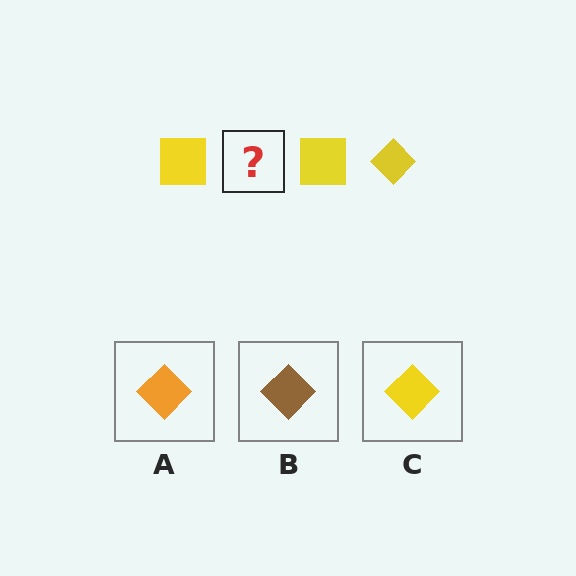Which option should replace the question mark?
Option C.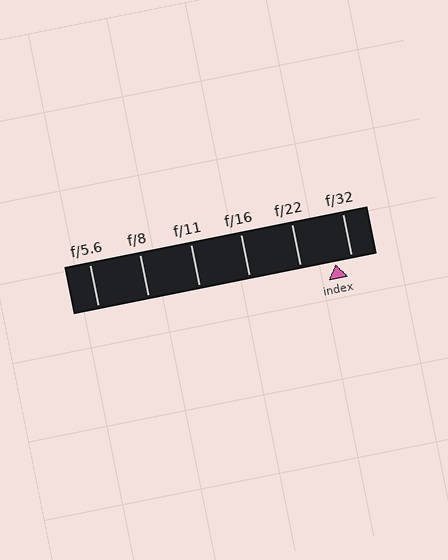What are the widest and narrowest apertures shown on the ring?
The widest aperture shown is f/5.6 and the narrowest is f/32.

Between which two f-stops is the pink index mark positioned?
The index mark is between f/22 and f/32.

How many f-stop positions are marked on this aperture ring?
There are 6 f-stop positions marked.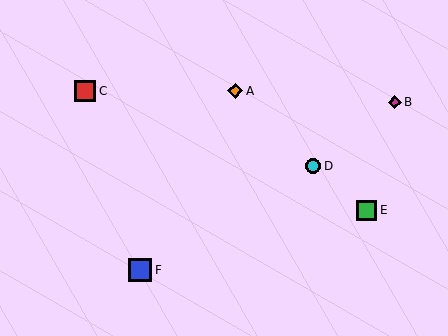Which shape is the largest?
The blue square (labeled F) is the largest.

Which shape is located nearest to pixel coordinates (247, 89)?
The orange diamond (labeled A) at (235, 91) is nearest to that location.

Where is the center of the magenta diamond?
The center of the magenta diamond is at (395, 102).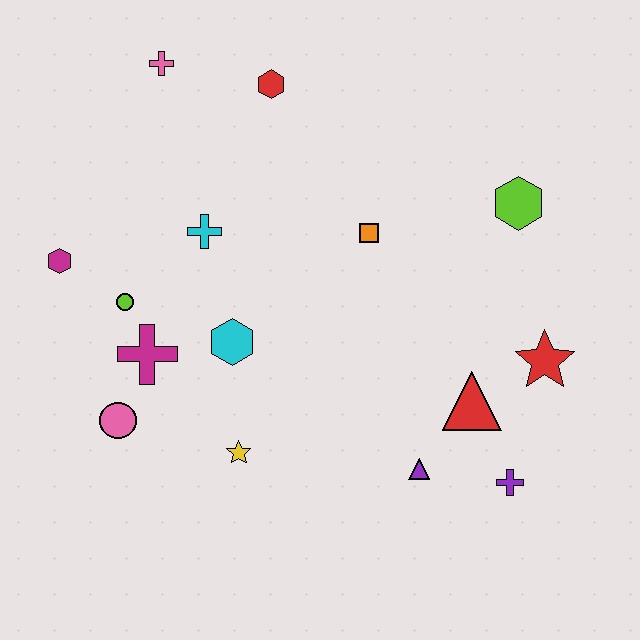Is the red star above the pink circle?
Yes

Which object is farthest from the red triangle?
The pink cross is farthest from the red triangle.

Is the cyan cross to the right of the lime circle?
Yes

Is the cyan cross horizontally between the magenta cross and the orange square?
Yes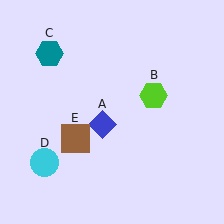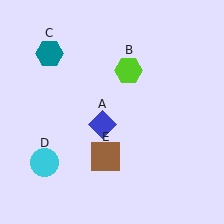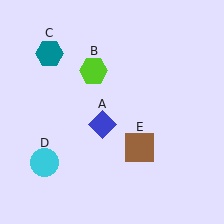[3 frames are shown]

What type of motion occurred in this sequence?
The lime hexagon (object B), brown square (object E) rotated counterclockwise around the center of the scene.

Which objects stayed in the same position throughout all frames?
Blue diamond (object A) and teal hexagon (object C) and cyan circle (object D) remained stationary.